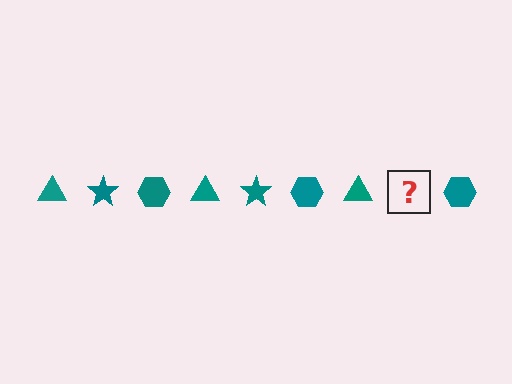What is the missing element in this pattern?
The missing element is a teal star.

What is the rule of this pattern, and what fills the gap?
The rule is that the pattern cycles through triangle, star, hexagon shapes in teal. The gap should be filled with a teal star.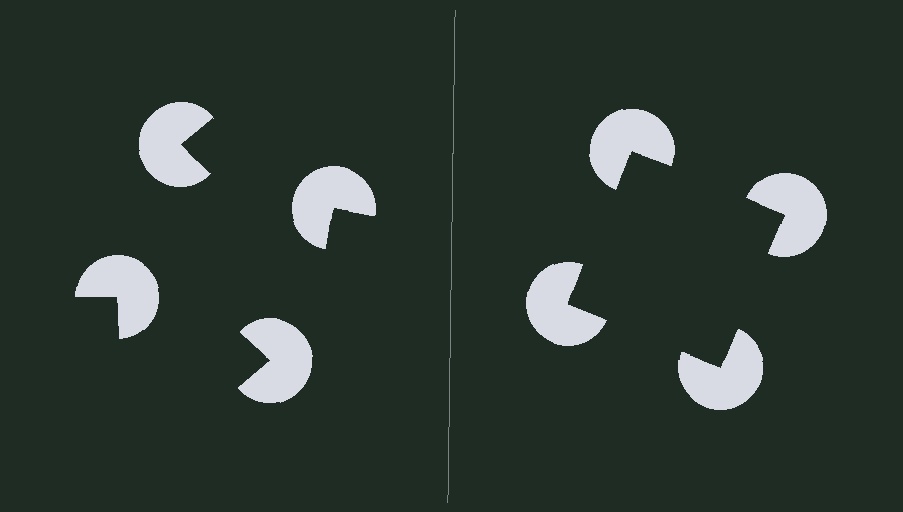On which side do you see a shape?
An illusory square appears on the right side. On the left side the wedge cuts are rotated, so no coherent shape forms.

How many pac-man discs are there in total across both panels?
8 — 4 on each side.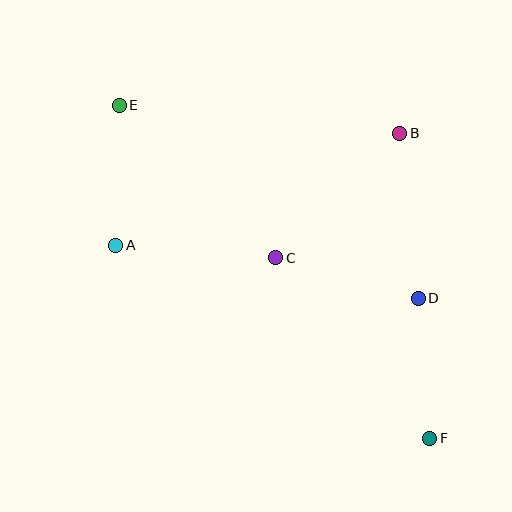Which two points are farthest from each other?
Points E and F are farthest from each other.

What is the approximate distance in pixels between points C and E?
The distance between C and E is approximately 219 pixels.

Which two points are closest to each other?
Points A and E are closest to each other.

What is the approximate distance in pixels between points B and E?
The distance between B and E is approximately 282 pixels.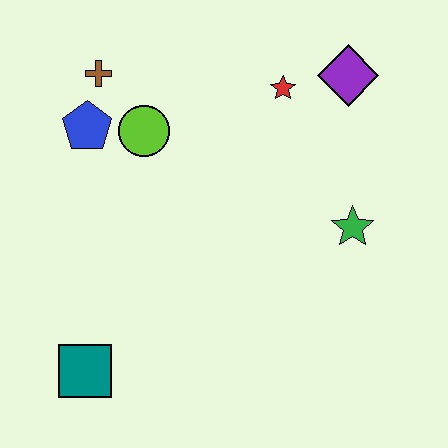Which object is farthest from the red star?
The teal square is farthest from the red star.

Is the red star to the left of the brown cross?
No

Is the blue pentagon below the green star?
No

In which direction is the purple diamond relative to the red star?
The purple diamond is to the right of the red star.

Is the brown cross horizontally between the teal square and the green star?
Yes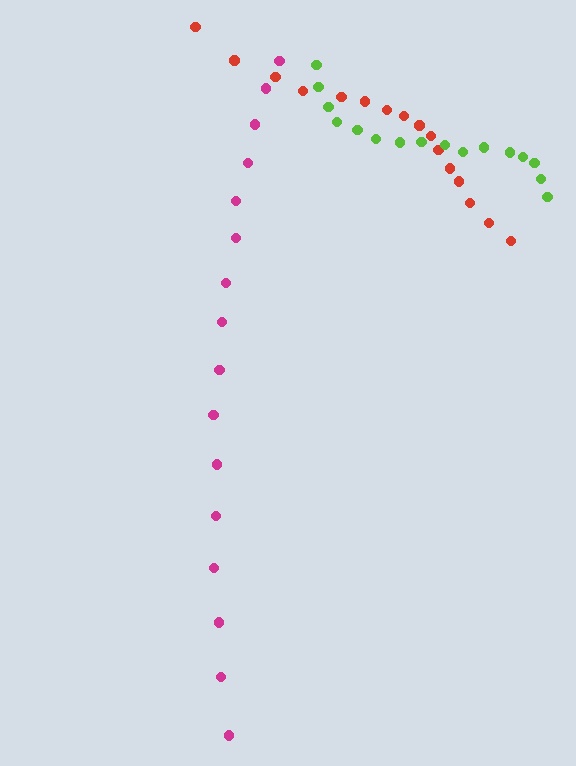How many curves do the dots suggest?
There are 3 distinct paths.